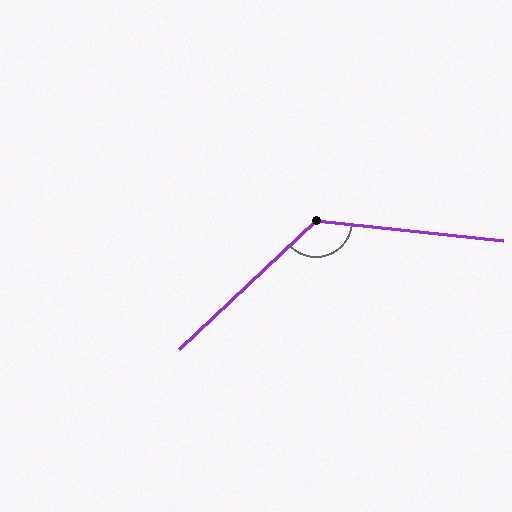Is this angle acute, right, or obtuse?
It is obtuse.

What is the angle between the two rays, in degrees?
Approximately 131 degrees.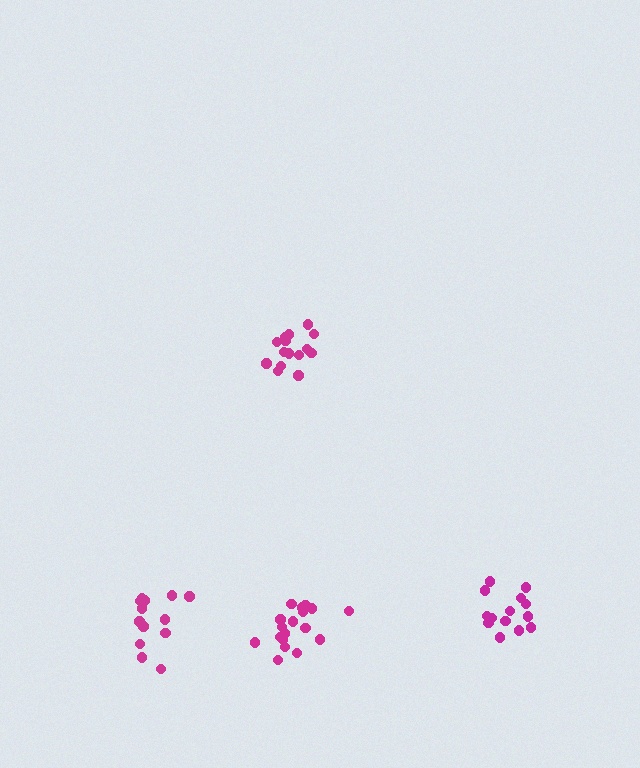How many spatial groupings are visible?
There are 4 spatial groupings.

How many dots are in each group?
Group 1: 13 dots, Group 2: 16 dots, Group 3: 18 dots, Group 4: 14 dots (61 total).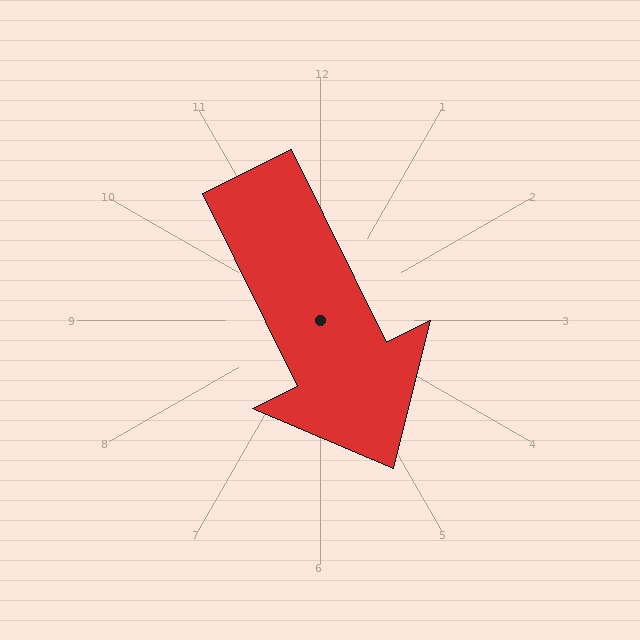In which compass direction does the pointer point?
Southeast.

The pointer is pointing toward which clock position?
Roughly 5 o'clock.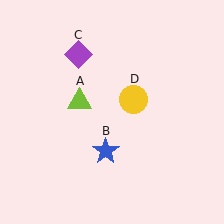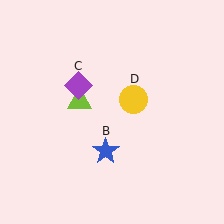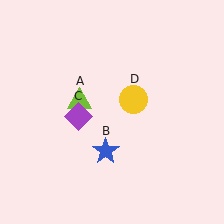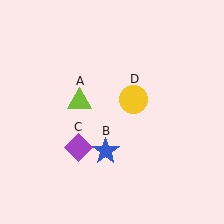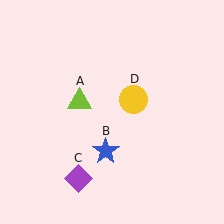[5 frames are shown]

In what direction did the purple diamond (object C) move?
The purple diamond (object C) moved down.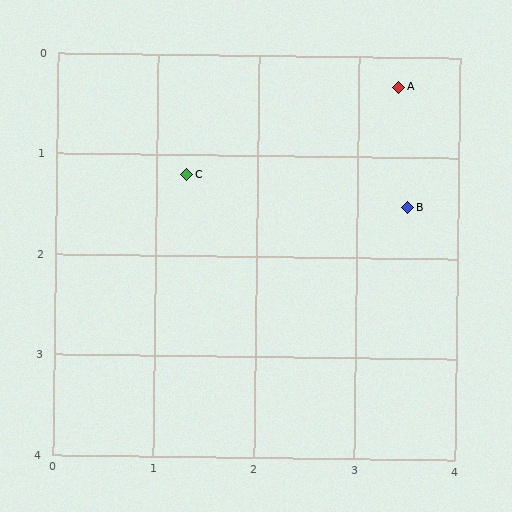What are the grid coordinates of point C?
Point C is at approximately (1.3, 1.2).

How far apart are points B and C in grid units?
Points B and C are about 2.2 grid units apart.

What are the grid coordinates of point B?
Point B is at approximately (3.5, 1.5).